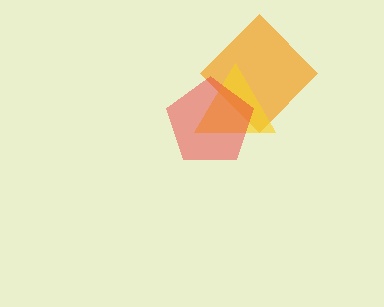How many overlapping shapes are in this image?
There are 3 overlapping shapes in the image.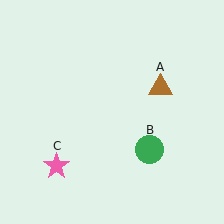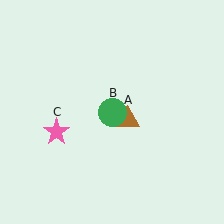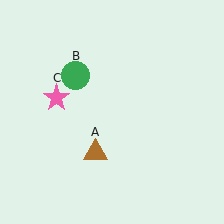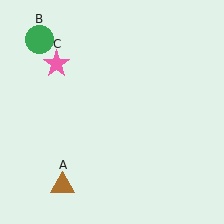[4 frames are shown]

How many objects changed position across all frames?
3 objects changed position: brown triangle (object A), green circle (object B), pink star (object C).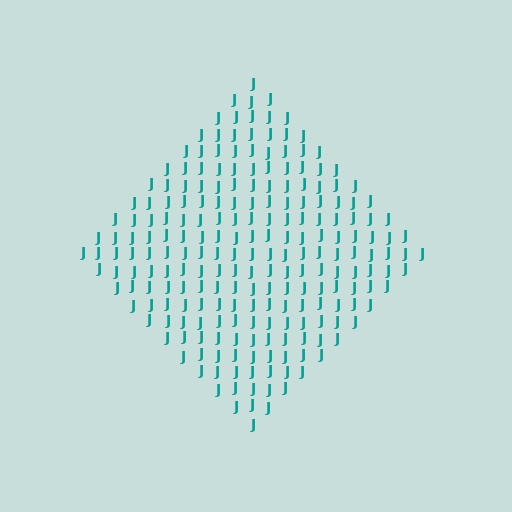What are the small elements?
The small elements are letter J's.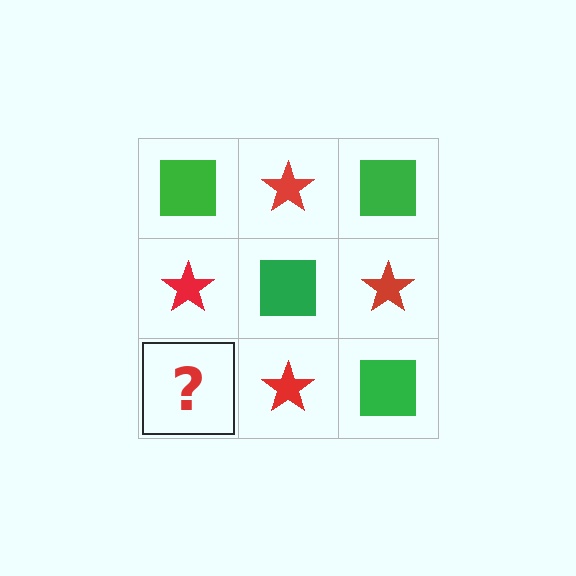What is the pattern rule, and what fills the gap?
The rule is that it alternates green square and red star in a checkerboard pattern. The gap should be filled with a green square.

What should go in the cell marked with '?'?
The missing cell should contain a green square.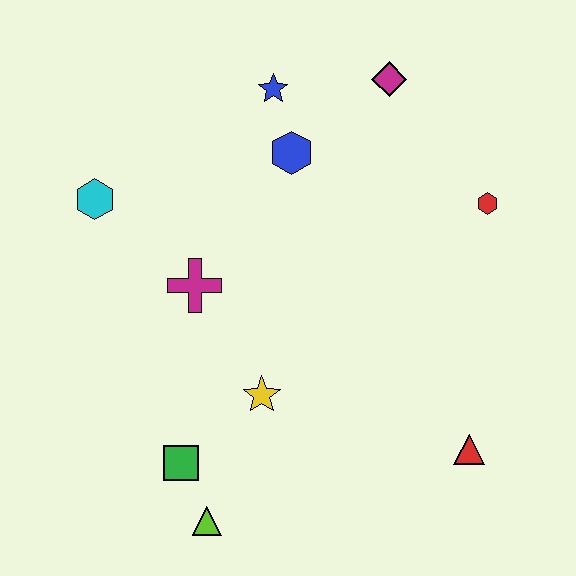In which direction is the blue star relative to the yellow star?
The blue star is above the yellow star.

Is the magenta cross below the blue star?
Yes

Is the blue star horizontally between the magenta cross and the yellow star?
No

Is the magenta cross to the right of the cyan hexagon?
Yes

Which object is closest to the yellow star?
The green square is closest to the yellow star.